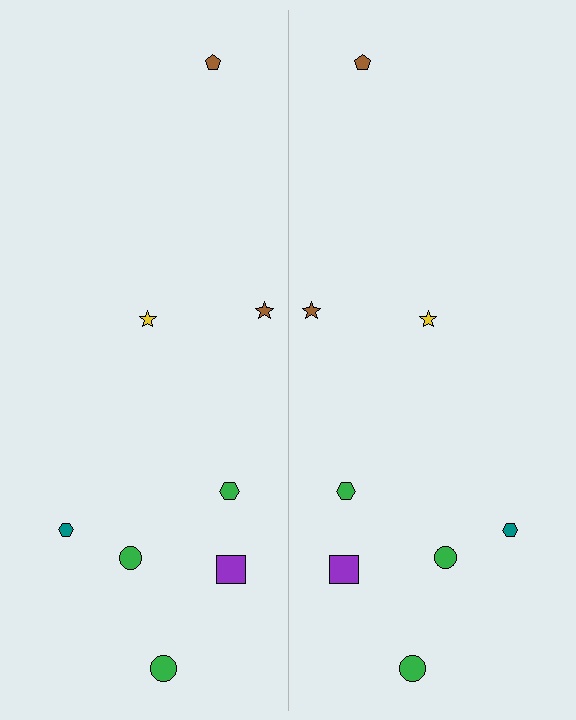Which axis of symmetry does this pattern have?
The pattern has a vertical axis of symmetry running through the center of the image.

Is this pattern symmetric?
Yes, this pattern has bilateral (reflection) symmetry.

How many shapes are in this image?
There are 16 shapes in this image.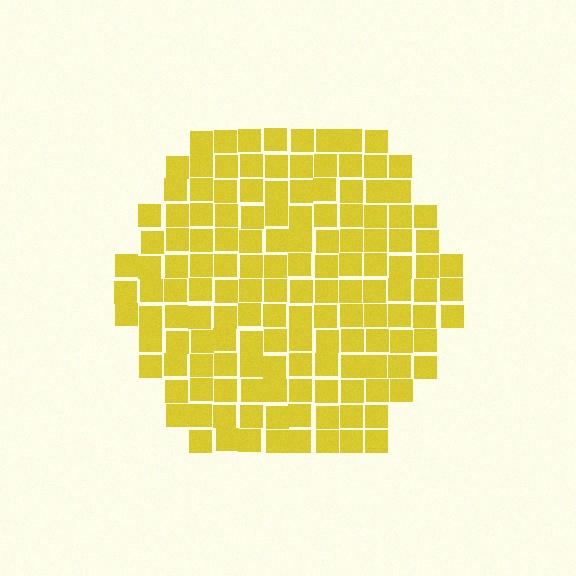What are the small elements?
The small elements are squares.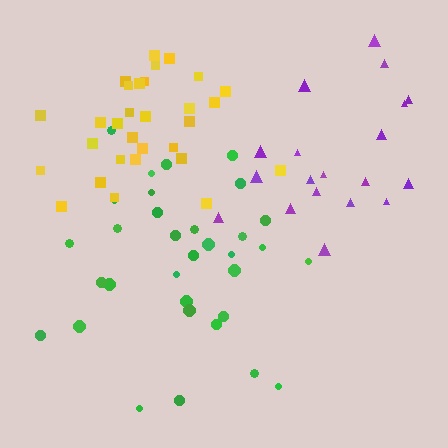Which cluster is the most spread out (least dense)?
Purple.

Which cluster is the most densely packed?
Yellow.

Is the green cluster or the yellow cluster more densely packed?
Yellow.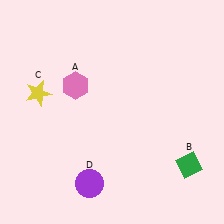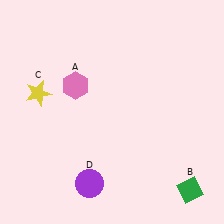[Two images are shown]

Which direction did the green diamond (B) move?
The green diamond (B) moved down.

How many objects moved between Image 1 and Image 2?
1 object moved between the two images.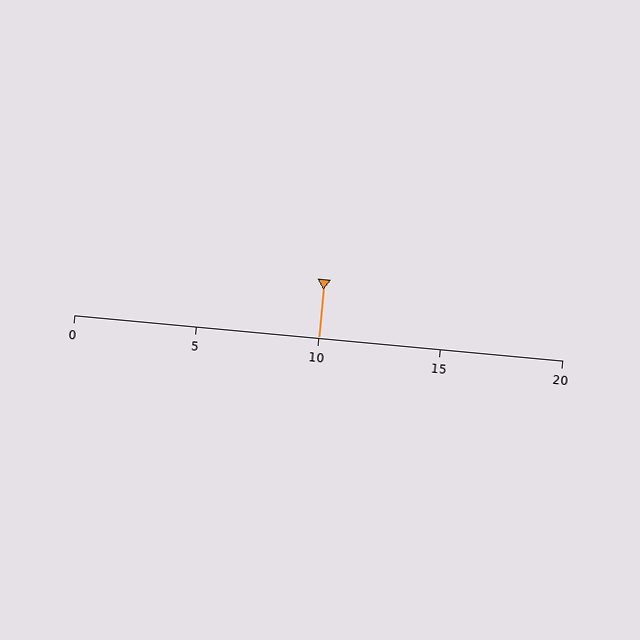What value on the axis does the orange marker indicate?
The marker indicates approximately 10.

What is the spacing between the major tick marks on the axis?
The major ticks are spaced 5 apart.